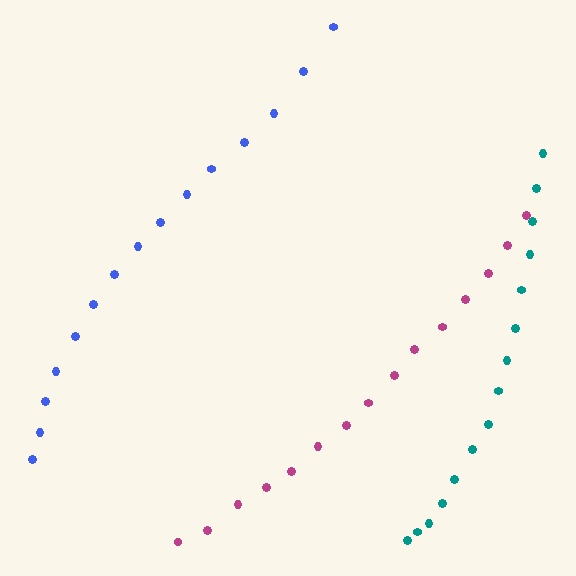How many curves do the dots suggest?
There are 3 distinct paths.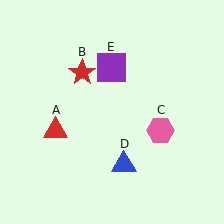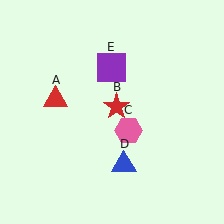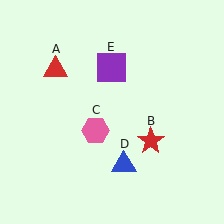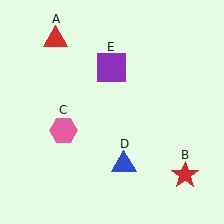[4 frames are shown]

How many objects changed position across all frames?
3 objects changed position: red triangle (object A), red star (object B), pink hexagon (object C).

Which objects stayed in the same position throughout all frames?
Blue triangle (object D) and purple square (object E) remained stationary.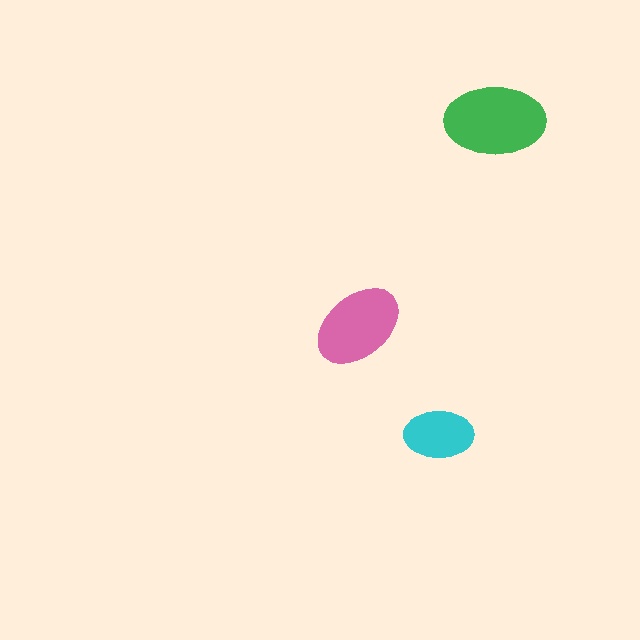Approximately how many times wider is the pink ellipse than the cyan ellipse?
About 1.5 times wider.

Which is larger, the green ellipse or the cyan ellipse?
The green one.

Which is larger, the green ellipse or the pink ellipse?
The green one.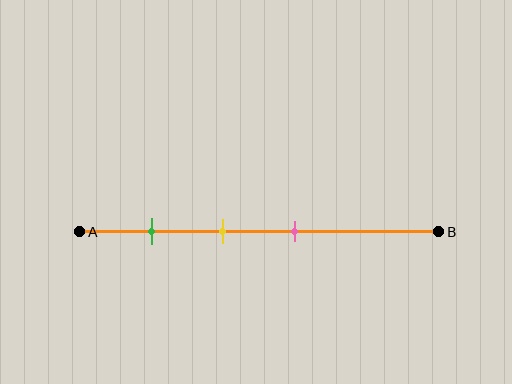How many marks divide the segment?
There are 3 marks dividing the segment.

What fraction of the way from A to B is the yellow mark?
The yellow mark is approximately 40% (0.4) of the way from A to B.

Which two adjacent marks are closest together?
The yellow and pink marks are the closest adjacent pair.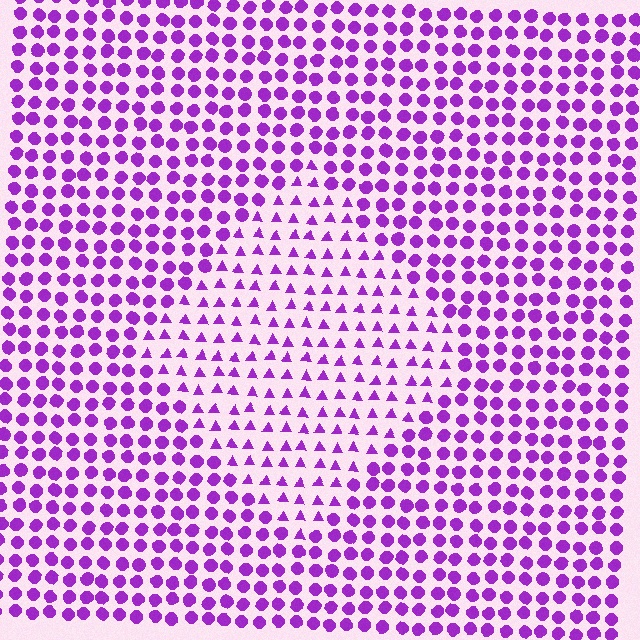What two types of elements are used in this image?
The image uses triangles inside the diamond region and circles outside it.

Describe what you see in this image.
The image is filled with small purple elements arranged in a uniform grid. A diamond-shaped region contains triangles, while the surrounding area contains circles. The boundary is defined purely by the change in element shape.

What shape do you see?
I see a diamond.